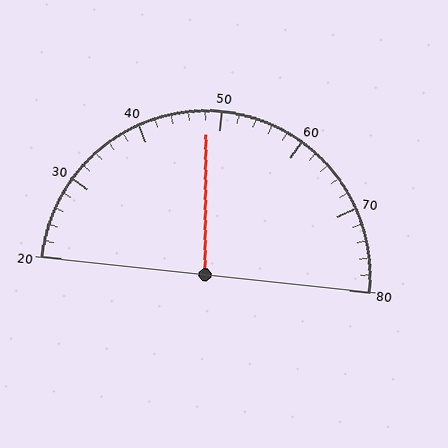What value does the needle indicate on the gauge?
The needle indicates approximately 48.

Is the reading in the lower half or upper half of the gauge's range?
The reading is in the lower half of the range (20 to 80).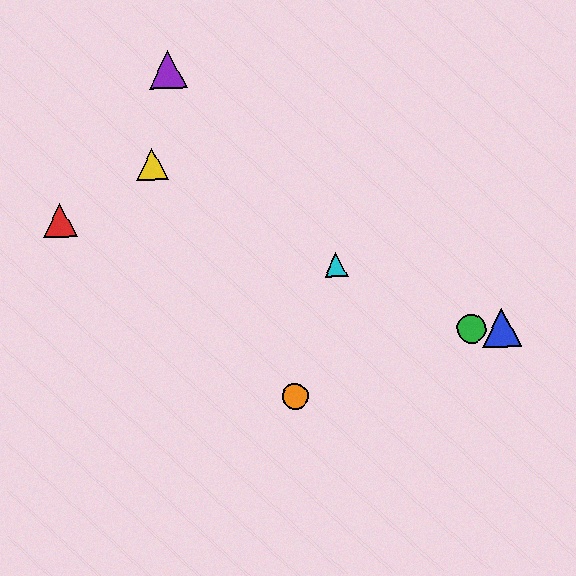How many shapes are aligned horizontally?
2 shapes (the blue triangle, the green circle) are aligned horizontally.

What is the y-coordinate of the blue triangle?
The blue triangle is at y≈328.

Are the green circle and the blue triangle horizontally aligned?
Yes, both are at y≈329.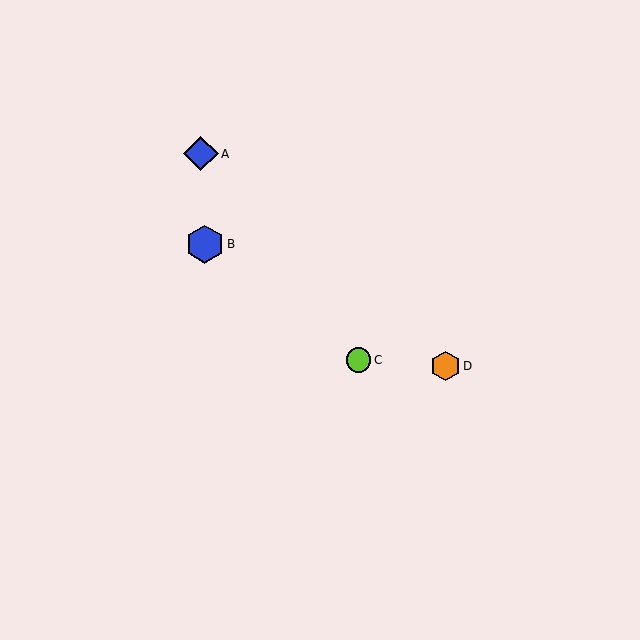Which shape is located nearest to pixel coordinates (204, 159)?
The blue diamond (labeled A) at (201, 154) is nearest to that location.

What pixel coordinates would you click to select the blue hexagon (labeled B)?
Click at (205, 244) to select the blue hexagon B.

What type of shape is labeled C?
Shape C is a lime circle.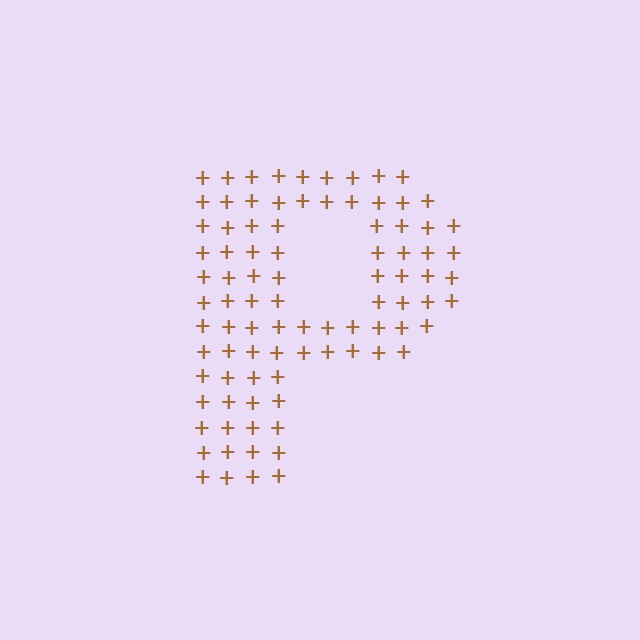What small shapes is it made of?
It is made of small plus signs.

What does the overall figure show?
The overall figure shows the letter P.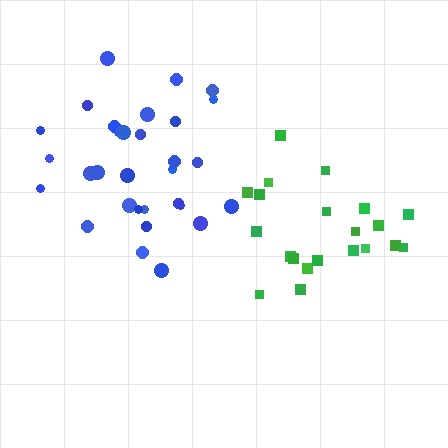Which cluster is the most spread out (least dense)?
Green.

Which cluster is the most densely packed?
Blue.